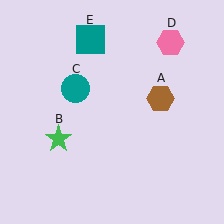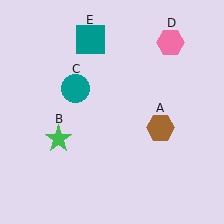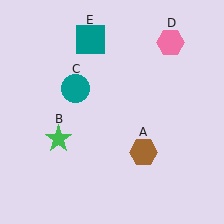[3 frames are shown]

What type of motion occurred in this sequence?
The brown hexagon (object A) rotated clockwise around the center of the scene.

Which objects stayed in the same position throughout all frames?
Green star (object B) and teal circle (object C) and pink hexagon (object D) and teal square (object E) remained stationary.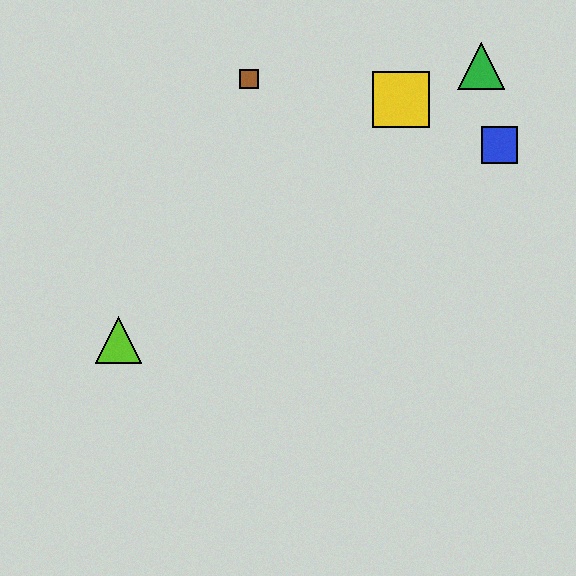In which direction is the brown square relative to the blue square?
The brown square is to the left of the blue square.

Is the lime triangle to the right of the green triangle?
No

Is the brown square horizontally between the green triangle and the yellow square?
No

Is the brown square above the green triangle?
No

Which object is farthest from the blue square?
The lime triangle is farthest from the blue square.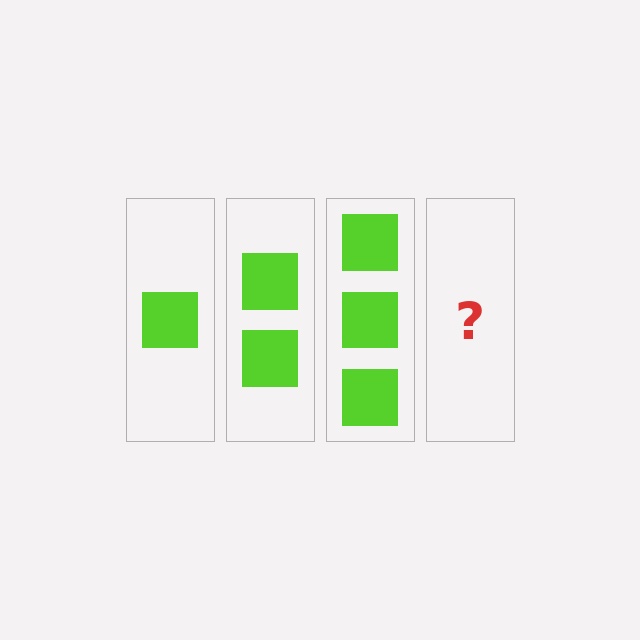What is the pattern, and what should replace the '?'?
The pattern is that each step adds one more square. The '?' should be 4 squares.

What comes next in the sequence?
The next element should be 4 squares.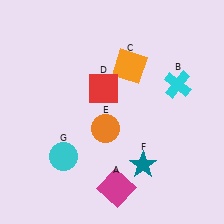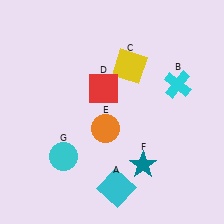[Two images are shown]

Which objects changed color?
A changed from magenta to cyan. C changed from orange to yellow.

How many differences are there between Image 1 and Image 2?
There are 2 differences between the two images.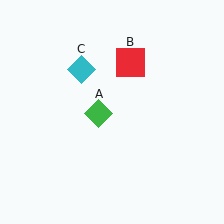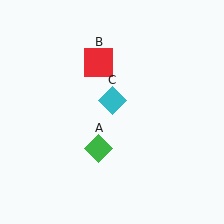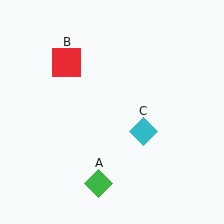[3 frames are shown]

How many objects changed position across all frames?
3 objects changed position: green diamond (object A), red square (object B), cyan diamond (object C).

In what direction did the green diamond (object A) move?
The green diamond (object A) moved down.